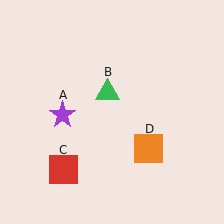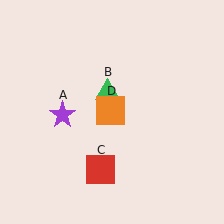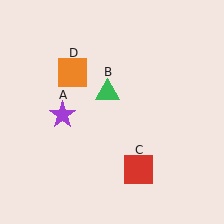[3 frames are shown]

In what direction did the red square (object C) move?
The red square (object C) moved right.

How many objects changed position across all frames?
2 objects changed position: red square (object C), orange square (object D).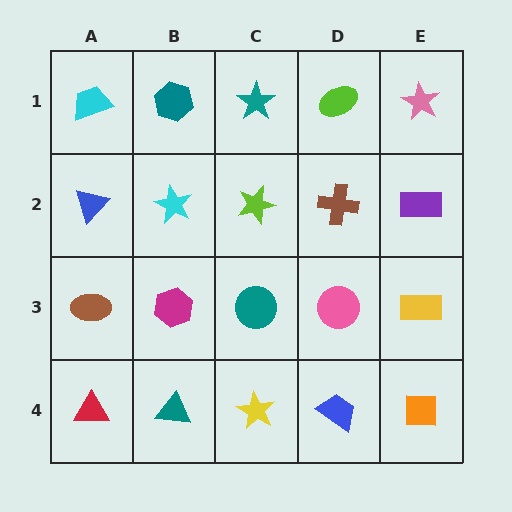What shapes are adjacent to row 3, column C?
A lime star (row 2, column C), a yellow star (row 4, column C), a magenta hexagon (row 3, column B), a pink circle (row 3, column D).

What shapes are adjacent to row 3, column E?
A purple rectangle (row 2, column E), an orange square (row 4, column E), a pink circle (row 3, column D).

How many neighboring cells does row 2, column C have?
4.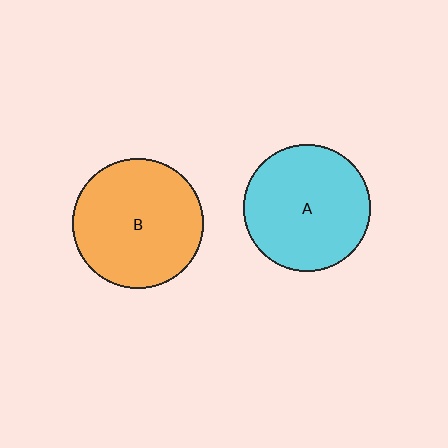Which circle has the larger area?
Circle B (orange).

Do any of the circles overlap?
No, none of the circles overlap.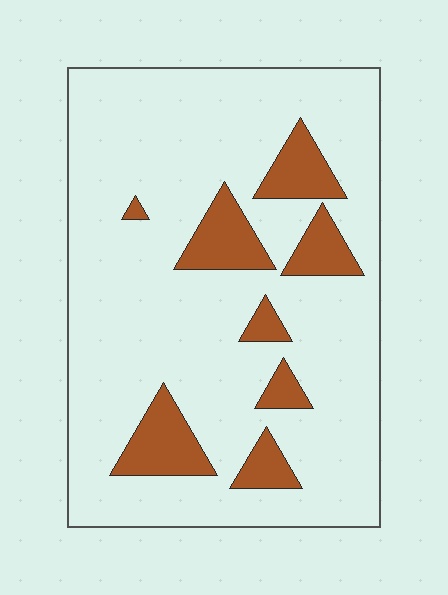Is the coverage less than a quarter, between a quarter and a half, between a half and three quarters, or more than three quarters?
Less than a quarter.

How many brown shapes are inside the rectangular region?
8.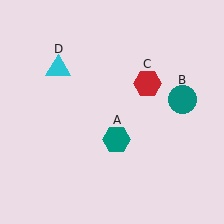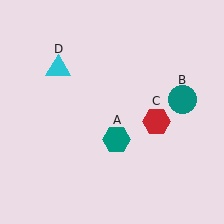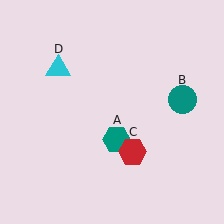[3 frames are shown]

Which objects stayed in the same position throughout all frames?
Teal hexagon (object A) and teal circle (object B) and cyan triangle (object D) remained stationary.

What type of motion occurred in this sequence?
The red hexagon (object C) rotated clockwise around the center of the scene.